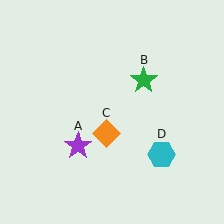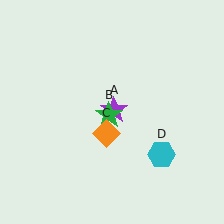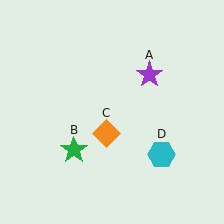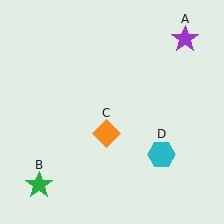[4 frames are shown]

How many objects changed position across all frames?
2 objects changed position: purple star (object A), green star (object B).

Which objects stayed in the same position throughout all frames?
Orange diamond (object C) and cyan hexagon (object D) remained stationary.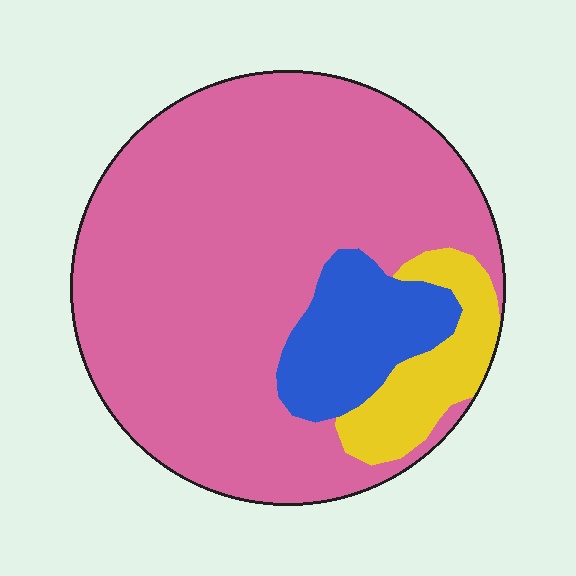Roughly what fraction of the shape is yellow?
Yellow takes up less than a quarter of the shape.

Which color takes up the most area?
Pink, at roughly 75%.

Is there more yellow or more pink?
Pink.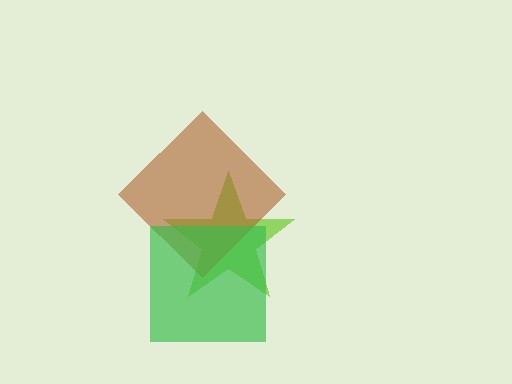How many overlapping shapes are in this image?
There are 3 overlapping shapes in the image.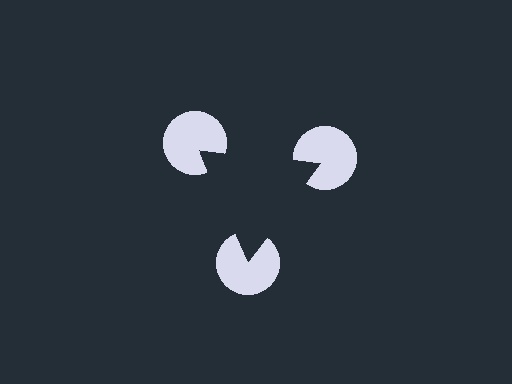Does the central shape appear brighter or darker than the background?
It typically appears slightly darker than the background, even though no actual brightness change is drawn.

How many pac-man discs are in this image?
There are 3 — one at each vertex of the illusory triangle.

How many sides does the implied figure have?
3 sides.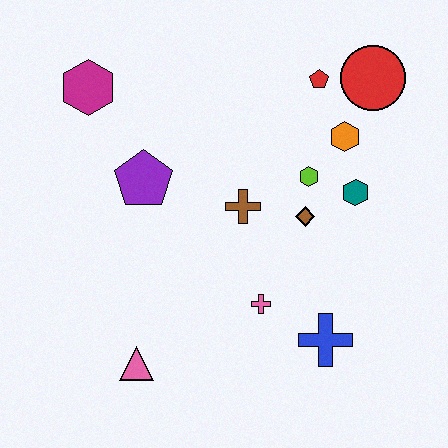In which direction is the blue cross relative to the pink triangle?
The blue cross is to the right of the pink triangle.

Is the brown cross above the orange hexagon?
No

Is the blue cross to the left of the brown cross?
No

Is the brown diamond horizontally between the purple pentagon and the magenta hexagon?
No